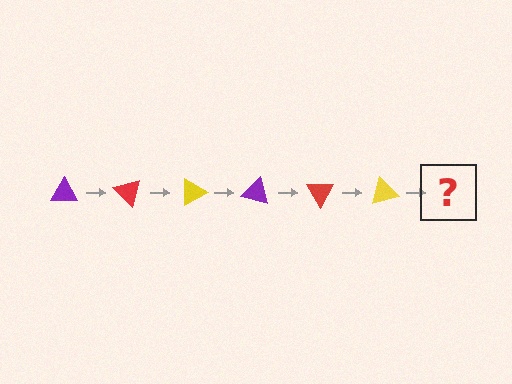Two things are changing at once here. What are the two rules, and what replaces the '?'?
The two rules are that it rotates 45 degrees each step and the color cycles through purple, red, and yellow. The '?' should be a purple triangle, rotated 270 degrees from the start.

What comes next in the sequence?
The next element should be a purple triangle, rotated 270 degrees from the start.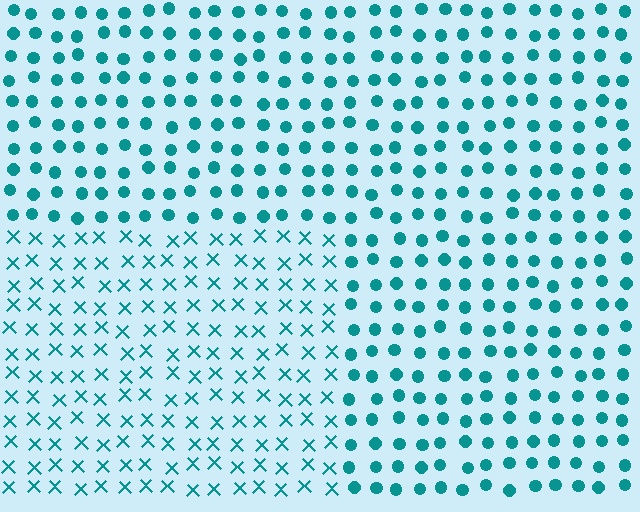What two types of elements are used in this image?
The image uses X marks inside the rectangle region and circles outside it.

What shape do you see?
I see a rectangle.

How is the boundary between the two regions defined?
The boundary is defined by a change in element shape: X marks inside vs. circles outside. All elements share the same color and spacing.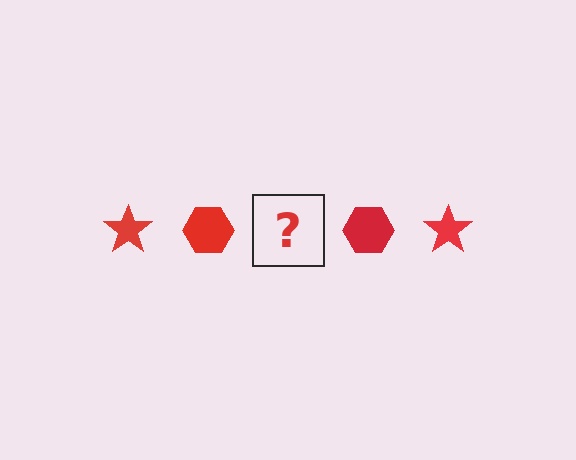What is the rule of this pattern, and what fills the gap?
The rule is that the pattern cycles through star, hexagon shapes in red. The gap should be filled with a red star.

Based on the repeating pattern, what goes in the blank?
The blank should be a red star.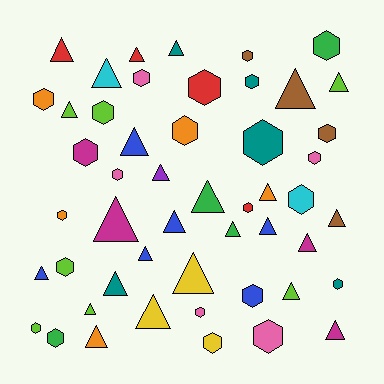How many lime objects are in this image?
There are 7 lime objects.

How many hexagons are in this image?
There are 24 hexagons.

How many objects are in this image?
There are 50 objects.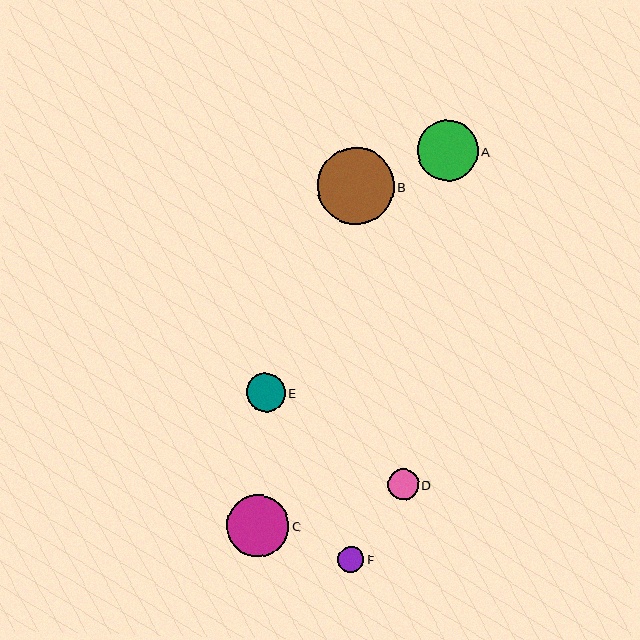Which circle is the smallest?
Circle F is the smallest with a size of approximately 26 pixels.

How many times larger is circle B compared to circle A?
Circle B is approximately 1.3 times the size of circle A.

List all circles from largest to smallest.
From largest to smallest: B, C, A, E, D, F.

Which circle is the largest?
Circle B is the largest with a size of approximately 77 pixels.